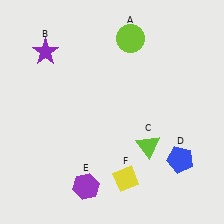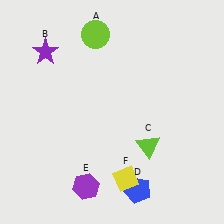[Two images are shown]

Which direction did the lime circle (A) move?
The lime circle (A) moved left.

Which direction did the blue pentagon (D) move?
The blue pentagon (D) moved left.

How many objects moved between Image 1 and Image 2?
2 objects moved between the two images.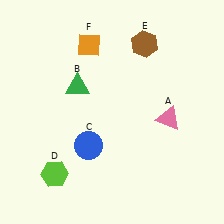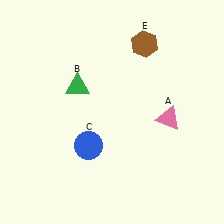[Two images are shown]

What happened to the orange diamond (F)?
The orange diamond (F) was removed in Image 2. It was in the top-left area of Image 1.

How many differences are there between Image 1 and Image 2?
There are 2 differences between the two images.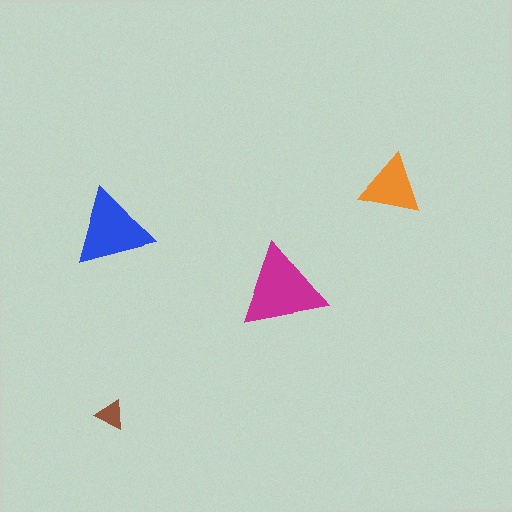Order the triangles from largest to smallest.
the magenta one, the blue one, the orange one, the brown one.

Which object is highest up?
The orange triangle is topmost.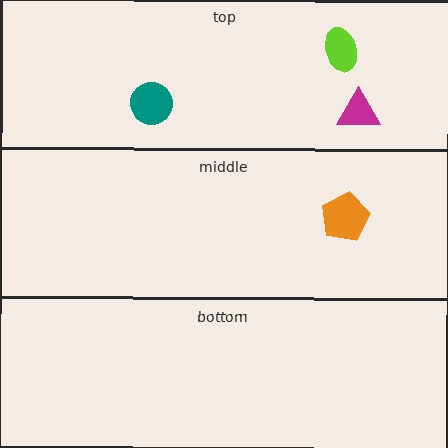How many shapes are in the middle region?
1.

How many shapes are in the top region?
3.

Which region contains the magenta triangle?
The top region.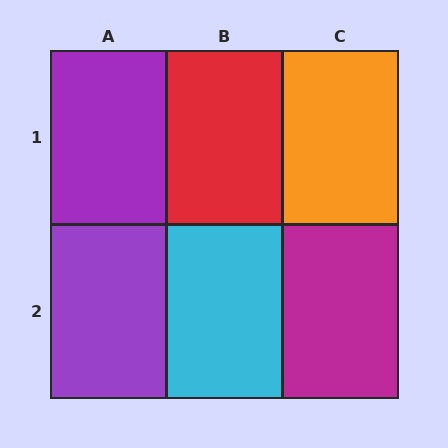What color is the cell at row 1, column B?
Red.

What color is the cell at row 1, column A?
Purple.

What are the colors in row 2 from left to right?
Purple, cyan, magenta.